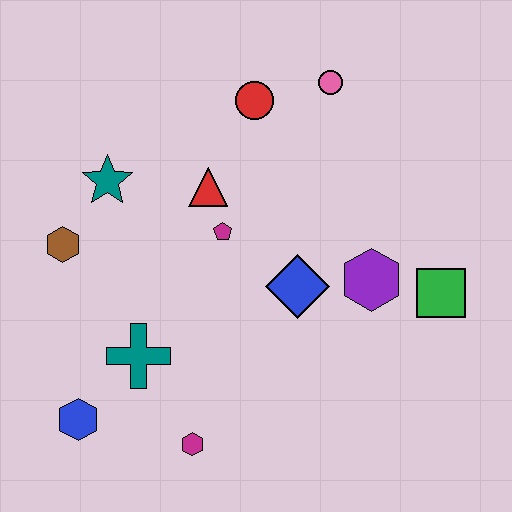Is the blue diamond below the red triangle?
Yes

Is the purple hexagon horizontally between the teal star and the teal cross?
No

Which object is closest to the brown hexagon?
The teal star is closest to the brown hexagon.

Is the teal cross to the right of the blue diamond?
No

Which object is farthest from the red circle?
The blue hexagon is farthest from the red circle.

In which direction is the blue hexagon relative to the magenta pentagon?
The blue hexagon is below the magenta pentagon.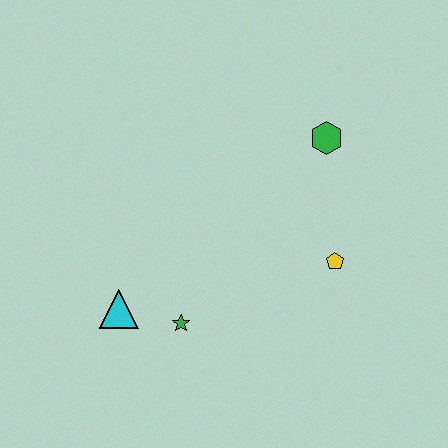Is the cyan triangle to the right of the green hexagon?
No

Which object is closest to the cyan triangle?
The green star is closest to the cyan triangle.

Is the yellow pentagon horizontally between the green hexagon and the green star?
No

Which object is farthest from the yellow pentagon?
The cyan triangle is farthest from the yellow pentagon.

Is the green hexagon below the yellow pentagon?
No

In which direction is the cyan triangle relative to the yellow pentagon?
The cyan triangle is to the left of the yellow pentagon.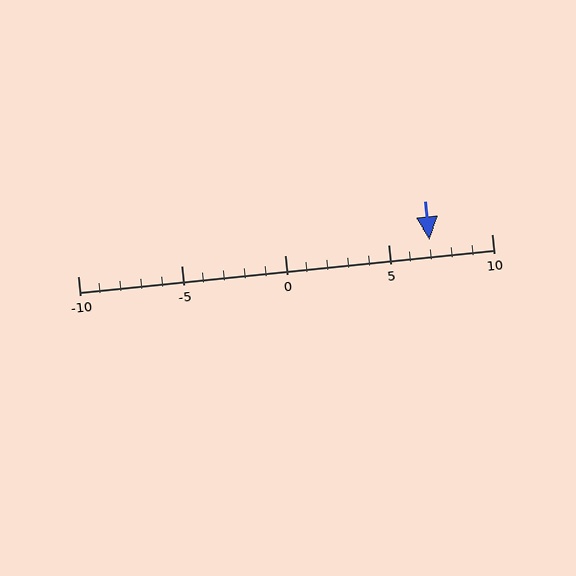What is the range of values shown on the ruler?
The ruler shows values from -10 to 10.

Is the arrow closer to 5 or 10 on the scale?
The arrow is closer to 5.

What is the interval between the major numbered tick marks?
The major tick marks are spaced 5 units apart.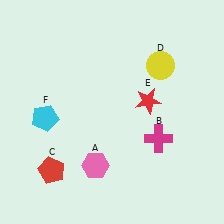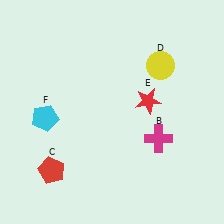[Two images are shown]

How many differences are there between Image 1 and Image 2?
There is 1 difference between the two images.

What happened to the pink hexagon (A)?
The pink hexagon (A) was removed in Image 2. It was in the bottom-left area of Image 1.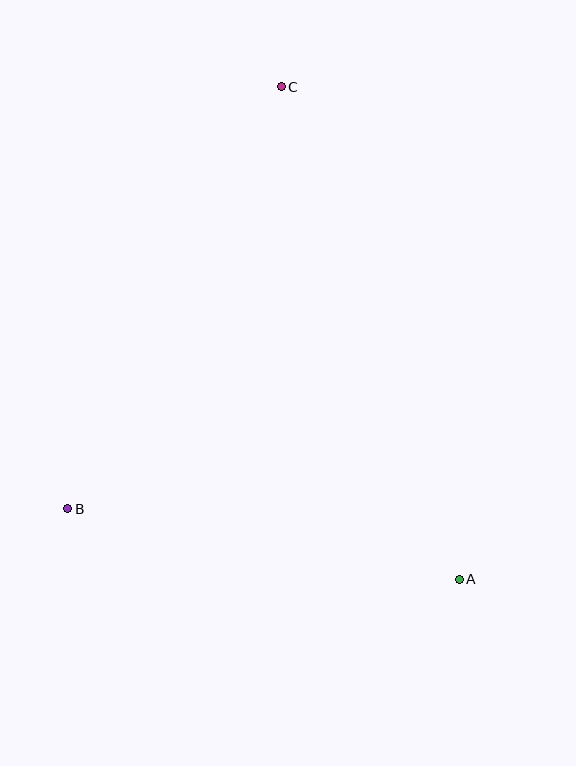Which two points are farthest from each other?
Points A and C are farthest from each other.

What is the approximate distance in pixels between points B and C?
The distance between B and C is approximately 473 pixels.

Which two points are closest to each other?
Points A and B are closest to each other.